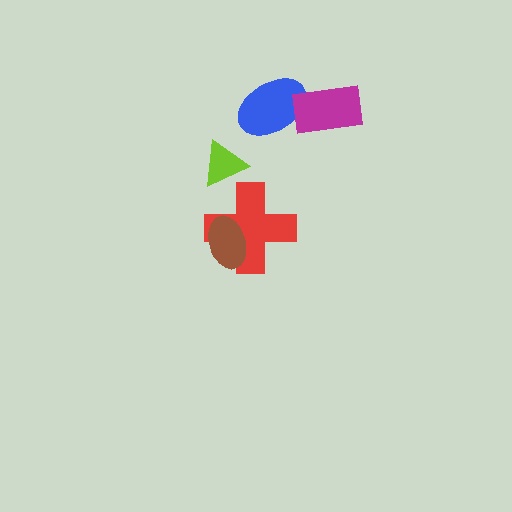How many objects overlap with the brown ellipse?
1 object overlaps with the brown ellipse.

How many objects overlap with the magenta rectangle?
1 object overlaps with the magenta rectangle.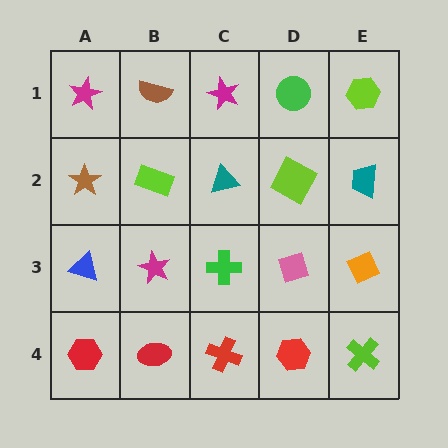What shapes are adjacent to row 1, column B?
A lime rectangle (row 2, column B), a magenta star (row 1, column A), a magenta star (row 1, column C).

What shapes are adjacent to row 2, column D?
A green circle (row 1, column D), a pink diamond (row 3, column D), a teal triangle (row 2, column C), a teal trapezoid (row 2, column E).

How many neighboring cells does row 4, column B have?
3.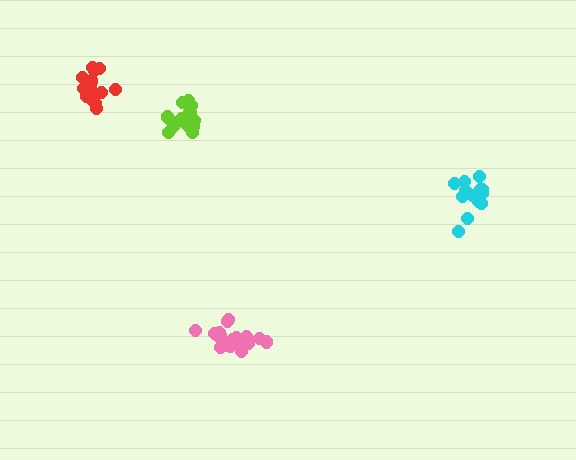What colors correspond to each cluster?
The clusters are colored: cyan, red, lime, pink.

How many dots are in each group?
Group 1: 14 dots, Group 2: 15 dots, Group 3: 16 dots, Group 4: 19 dots (64 total).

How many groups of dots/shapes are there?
There are 4 groups.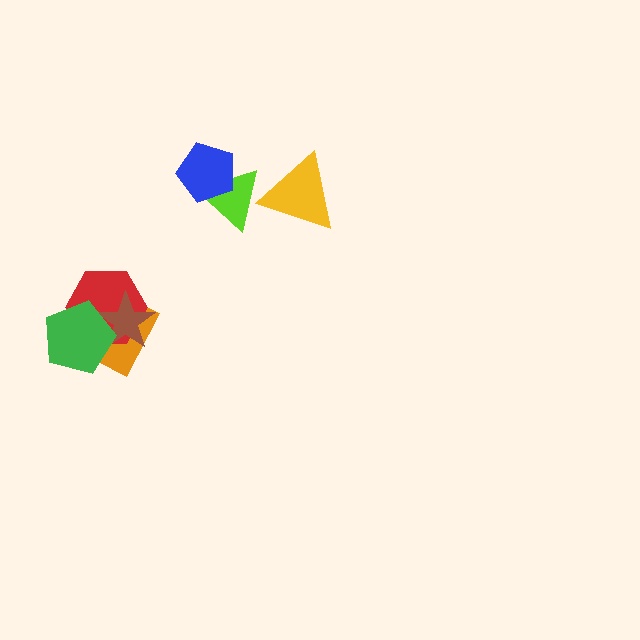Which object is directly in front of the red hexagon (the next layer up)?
The brown star is directly in front of the red hexagon.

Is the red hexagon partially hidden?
Yes, it is partially covered by another shape.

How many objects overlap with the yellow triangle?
1 object overlaps with the yellow triangle.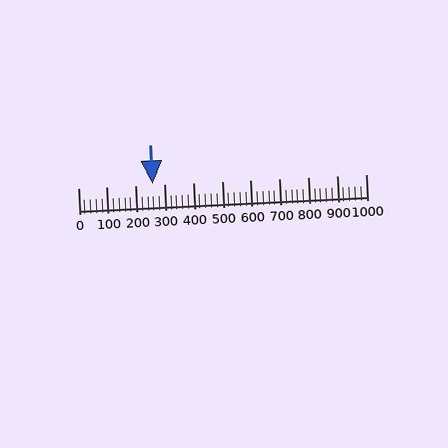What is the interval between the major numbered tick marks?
The major tick marks are spaced 100 units apart.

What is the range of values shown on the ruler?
The ruler shows values from 0 to 1000.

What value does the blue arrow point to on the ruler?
The blue arrow points to approximately 260.